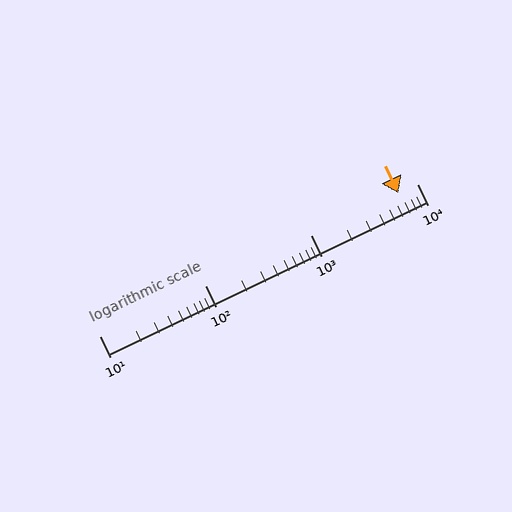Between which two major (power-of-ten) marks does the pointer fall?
The pointer is between 1000 and 10000.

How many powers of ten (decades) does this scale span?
The scale spans 3 decades, from 10 to 10000.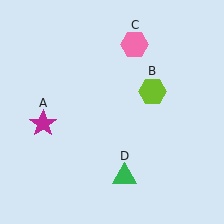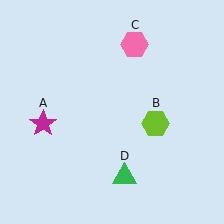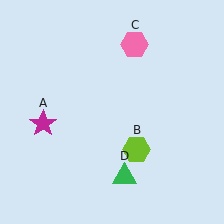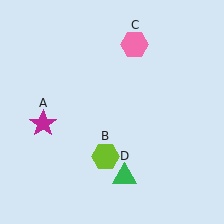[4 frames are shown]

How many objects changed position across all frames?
1 object changed position: lime hexagon (object B).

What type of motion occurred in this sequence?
The lime hexagon (object B) rotated clockwise around the center of the scene.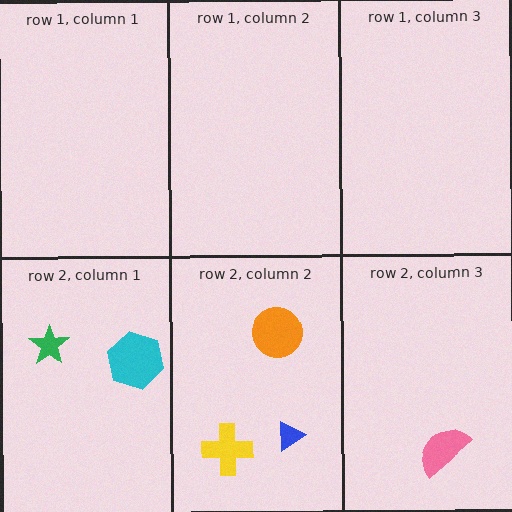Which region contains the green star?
The row 2, column 1 region.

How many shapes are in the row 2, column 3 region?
1.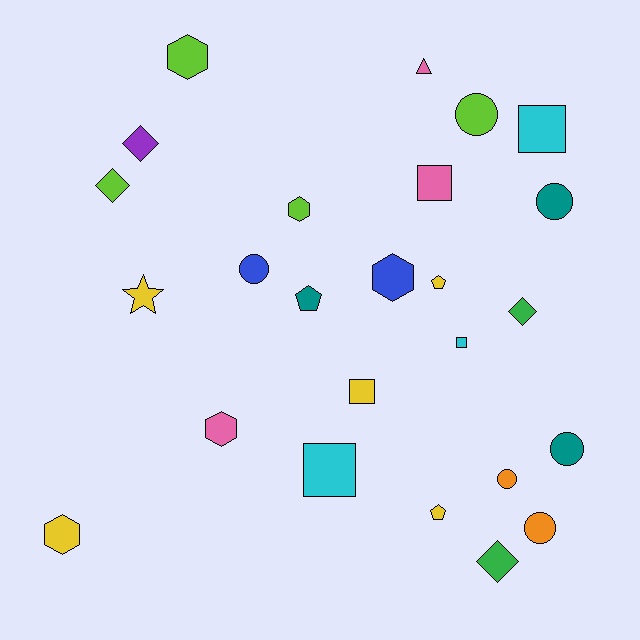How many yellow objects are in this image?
There are 5 yellow objects.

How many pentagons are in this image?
There are 3 pentagons.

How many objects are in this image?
There are 25 objects.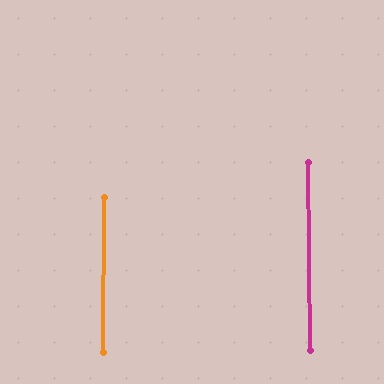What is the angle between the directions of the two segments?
Approximately 1 degree.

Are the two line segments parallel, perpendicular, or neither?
Parallel — their directions differ by only 1.1°.